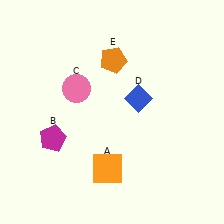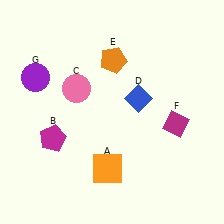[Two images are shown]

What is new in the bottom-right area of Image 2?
A magenta diamond (F) was added in the bottom-right area of Image 2.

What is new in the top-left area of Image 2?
A purple circle (G) was added in the top-left area of Image 2.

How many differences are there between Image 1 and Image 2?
There are 2 differences between the two images.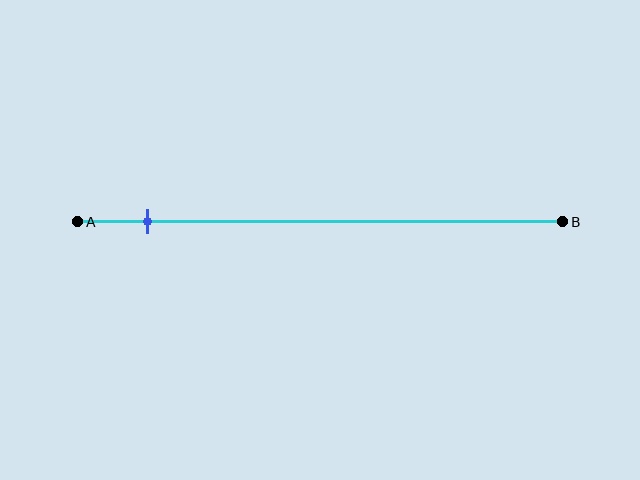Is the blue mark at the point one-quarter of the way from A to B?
No, the mark is at about 15% from A, not at the 25% one-quarter point.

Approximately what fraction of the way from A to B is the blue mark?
The blue mark is approximately 15% of the way from A to B.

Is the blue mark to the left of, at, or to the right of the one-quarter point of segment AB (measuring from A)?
The blue mark is to the left of the one-quarter point of segment AB.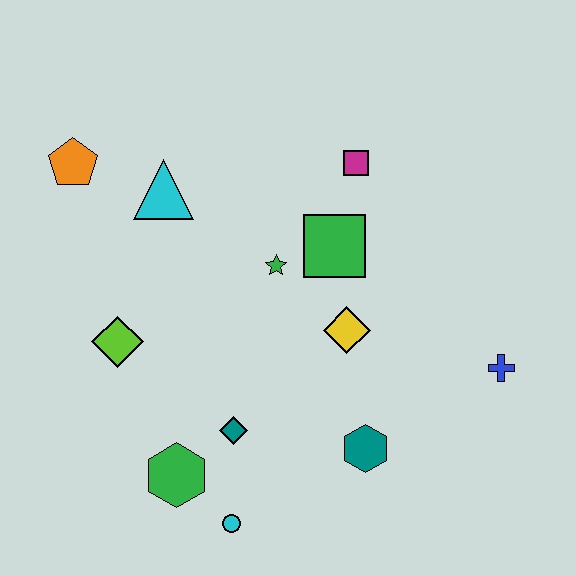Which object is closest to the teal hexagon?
The yellow diamond is closest to the teal hexagon.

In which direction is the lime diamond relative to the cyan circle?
The lime diamond is above the cyan circle.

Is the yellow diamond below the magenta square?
Yes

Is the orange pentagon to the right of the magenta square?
No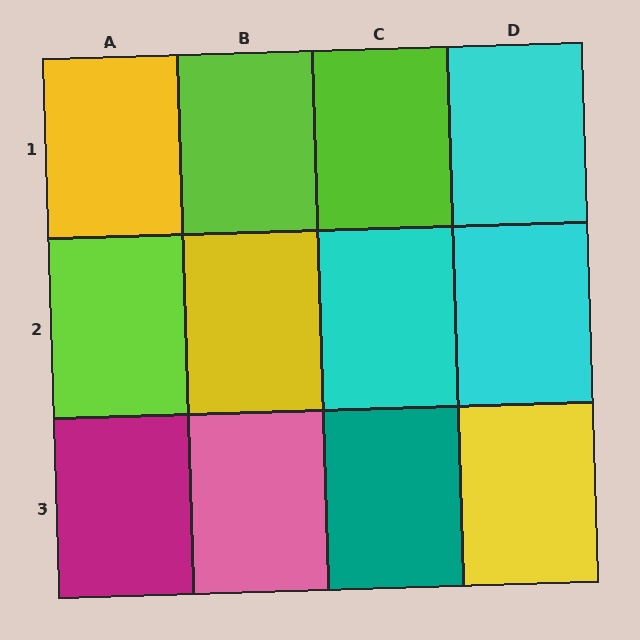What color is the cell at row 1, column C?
Lime.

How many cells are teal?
1 cell is teal.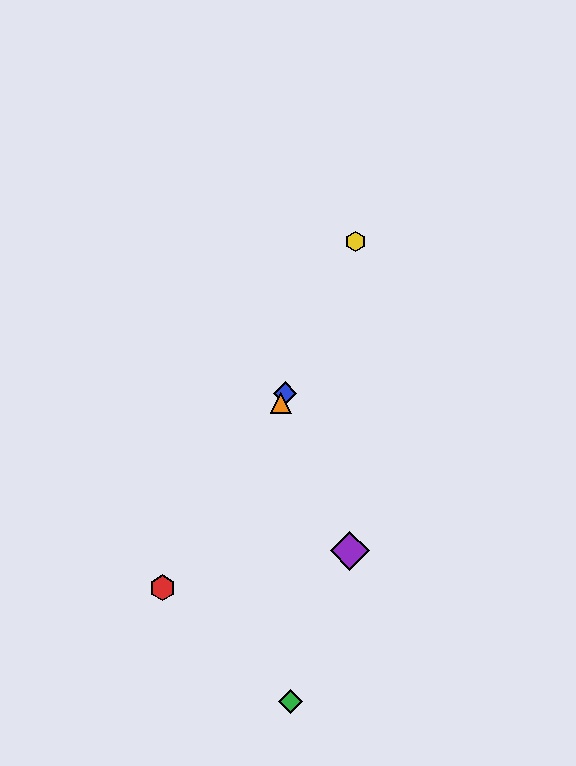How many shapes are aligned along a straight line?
3 shapes (the blue diamond, the yellow hexagon, the orange triangle) are aligned along a straight line.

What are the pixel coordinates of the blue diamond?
The blue diamond is at (285, 393).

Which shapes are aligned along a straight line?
The blue diamond, the yellow hexagon, the orange triangle are aligned along a straight line.